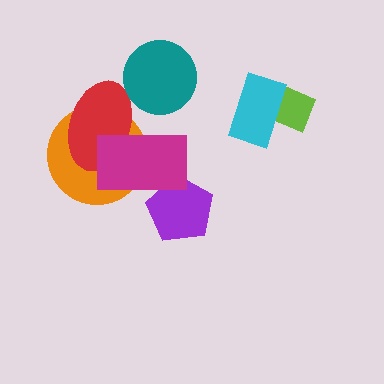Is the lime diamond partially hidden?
Yes, it is partially covered by another shape.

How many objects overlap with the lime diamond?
1 object overlaps with the lime diamond.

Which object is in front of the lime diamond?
The cyan rectangle is in front of the lime diamond.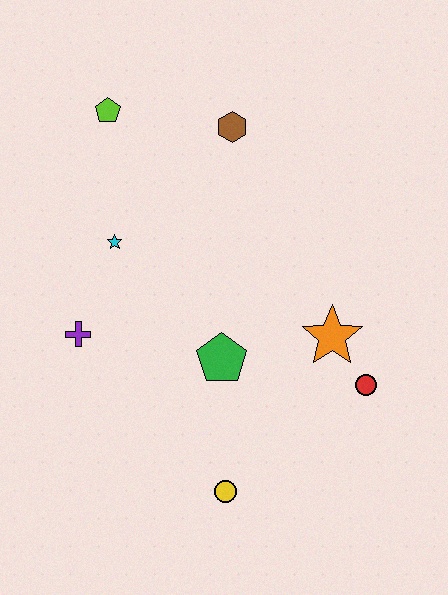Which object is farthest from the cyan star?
The red circle is farthest from the cyan star.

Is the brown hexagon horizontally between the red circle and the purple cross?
Yes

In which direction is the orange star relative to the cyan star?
The orange star is to the right of the cyan star.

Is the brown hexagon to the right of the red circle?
No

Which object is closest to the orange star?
The red circle is closest to the orange star.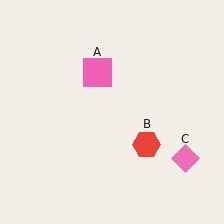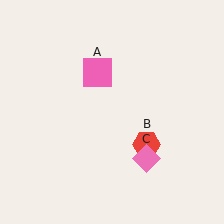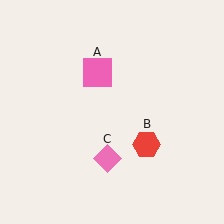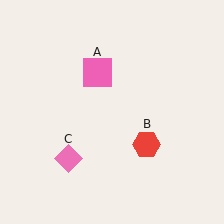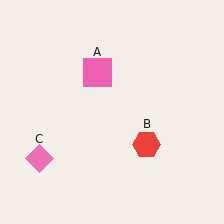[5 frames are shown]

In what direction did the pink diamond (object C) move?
The pink diamond (object C) moved left.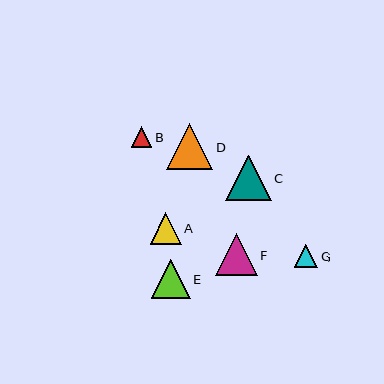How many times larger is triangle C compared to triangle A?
Triangle C is approximately 1.5 times the size of triangle A.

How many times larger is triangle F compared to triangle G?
Triangle F is approximately 1.8 times the size of triangle G.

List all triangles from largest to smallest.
From largest to smallest: D, C, F, E, A, G, B.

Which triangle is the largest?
Triangle D is the largest with a size of approximately 46 pixels.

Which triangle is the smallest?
Triangle B is the smallest with a size of approximately 21 pixels.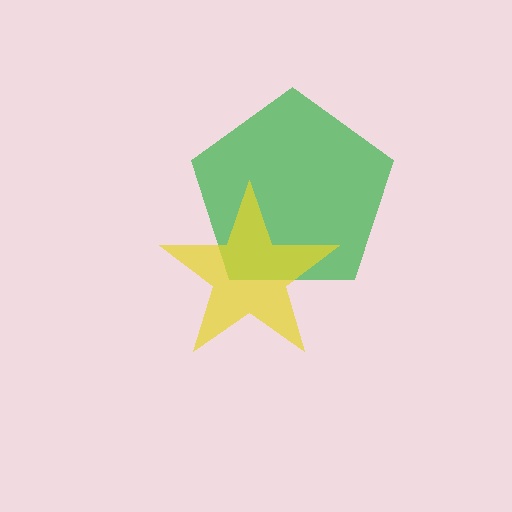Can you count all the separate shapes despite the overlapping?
Yes, there are 2 separate shapes.